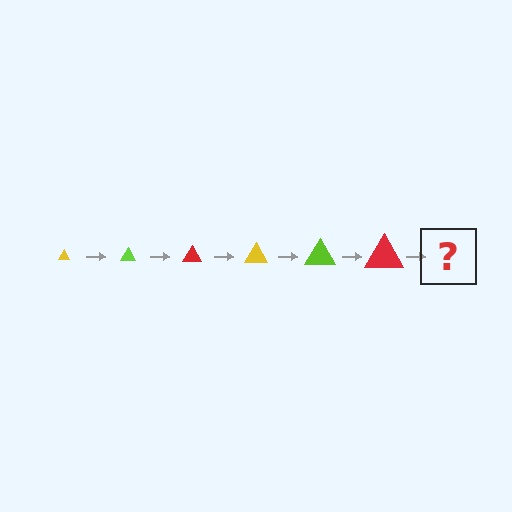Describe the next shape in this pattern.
It should be a yellow triangle, larger than the previous one.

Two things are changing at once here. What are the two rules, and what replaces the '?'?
The two rules are that the triangle grows larger each step and the color cycles through yellow, lime, and red. The '?' should be a yellow triangle, larger than the previous one.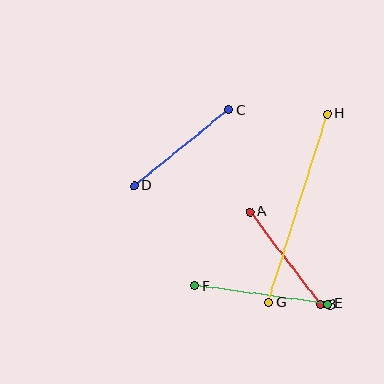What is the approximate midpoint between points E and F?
The midpoint is at approximately (261, 295) pixels.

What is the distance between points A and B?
The distance is approximately 117 pixels.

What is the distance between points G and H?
The distance is approximately 197 pixels.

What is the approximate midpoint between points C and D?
The midpoint is at approximately (181, 148) pixels.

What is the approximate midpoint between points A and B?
The midpoint is at approximately (285, 258) pixels.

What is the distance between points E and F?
The distance is approximately 133 pixels.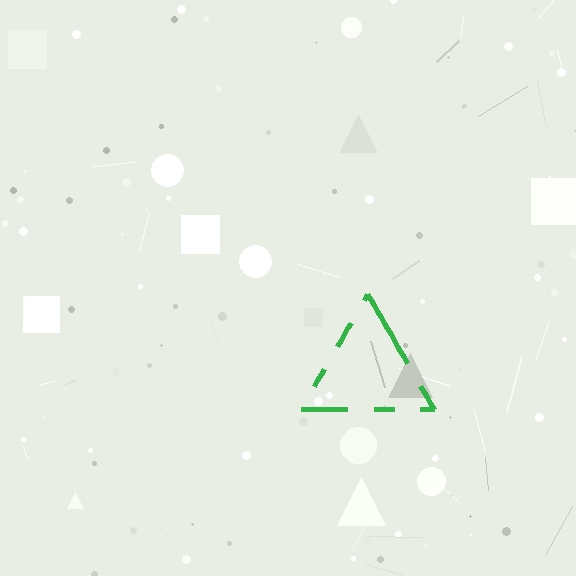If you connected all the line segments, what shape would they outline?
They would outline a triangle.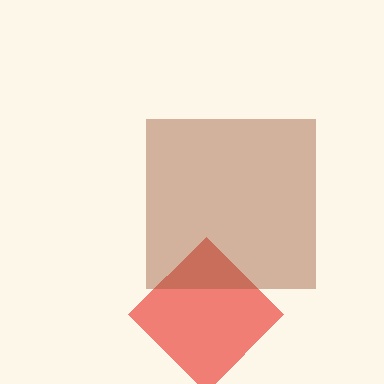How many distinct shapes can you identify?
There are 2 distinct shapes: a red diamond, a brown square.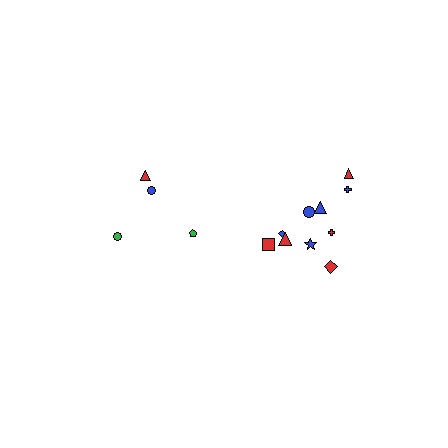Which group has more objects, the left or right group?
The right group.